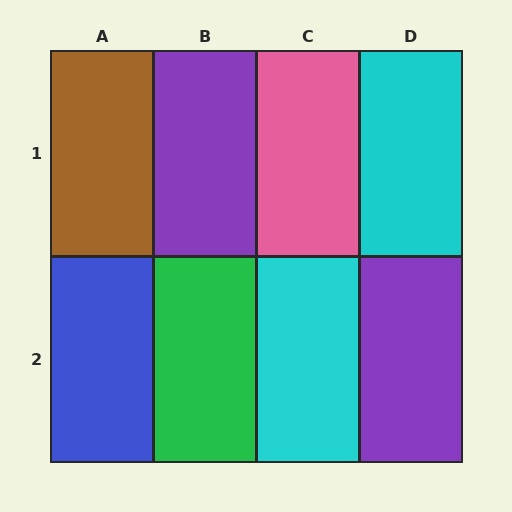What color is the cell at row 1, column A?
Brown.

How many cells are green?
1 cell is green.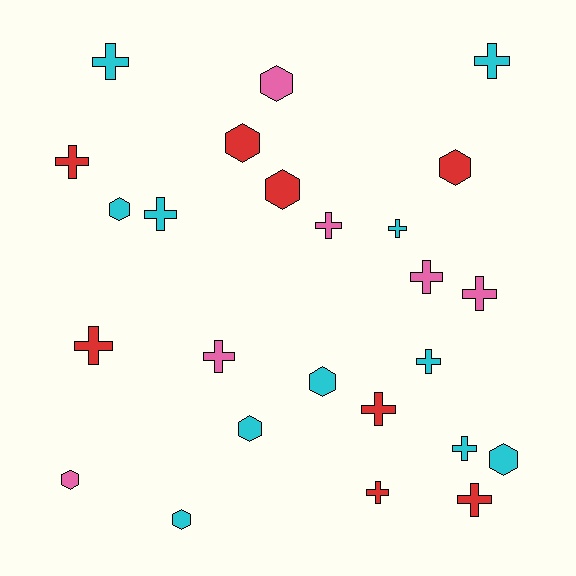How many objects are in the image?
There are 25 objects.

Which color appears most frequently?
Cyan, with 11 objects.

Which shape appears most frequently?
Cross, with 15 objects.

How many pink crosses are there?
There are 4 pink crosses.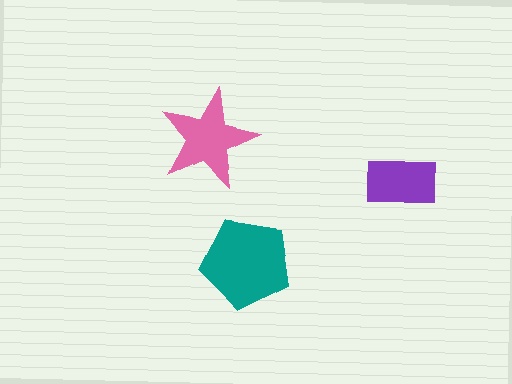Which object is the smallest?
The purple rectangle.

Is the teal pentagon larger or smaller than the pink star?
Larger.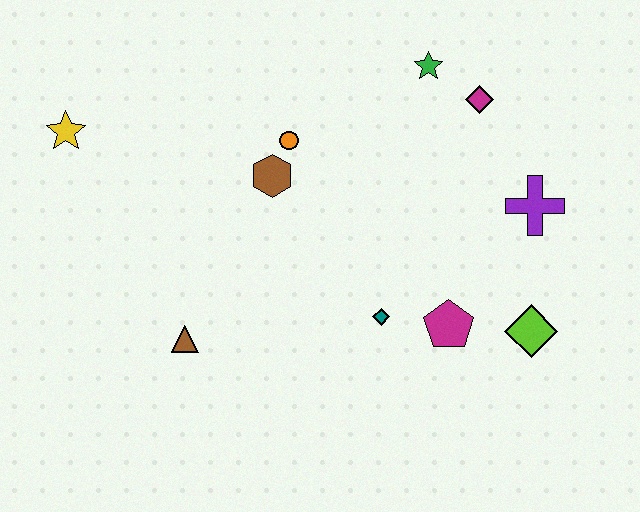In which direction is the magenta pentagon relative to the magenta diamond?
The magenta pentagon is below the magenta diamond.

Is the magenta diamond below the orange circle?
No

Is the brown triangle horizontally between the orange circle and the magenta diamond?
No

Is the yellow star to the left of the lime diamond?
Yes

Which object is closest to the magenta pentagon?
The teal diamond is closest to the magenta pentagon.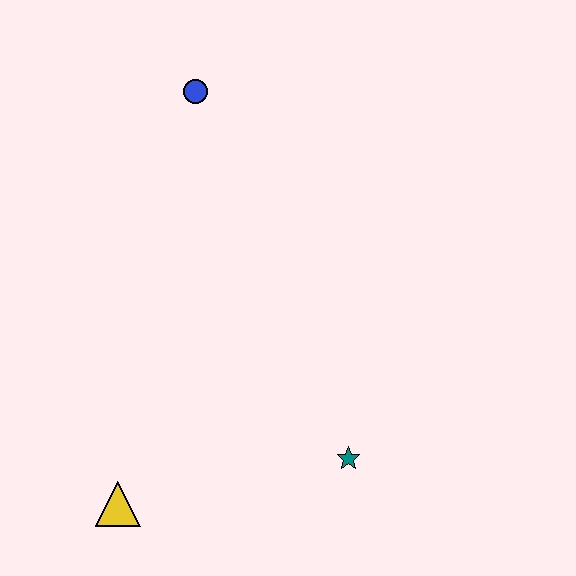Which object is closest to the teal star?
The yellow triangle is closest to the teal star.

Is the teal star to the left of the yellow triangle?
No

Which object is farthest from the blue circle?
The yellow triangle is farthest from the blue circle.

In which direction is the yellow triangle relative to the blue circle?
The yellow triangle is below the blue circle.